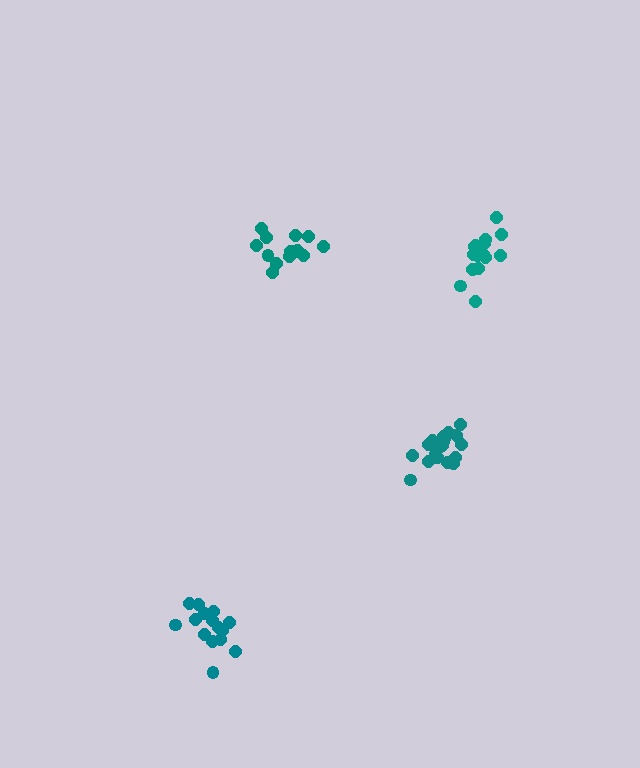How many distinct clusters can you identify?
There are 4 distinct clusters.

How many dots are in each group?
Group 1: 15 dots, Group 2: 19 dots, Group 3: 15 dots, Group 4: 14 dots (63 total).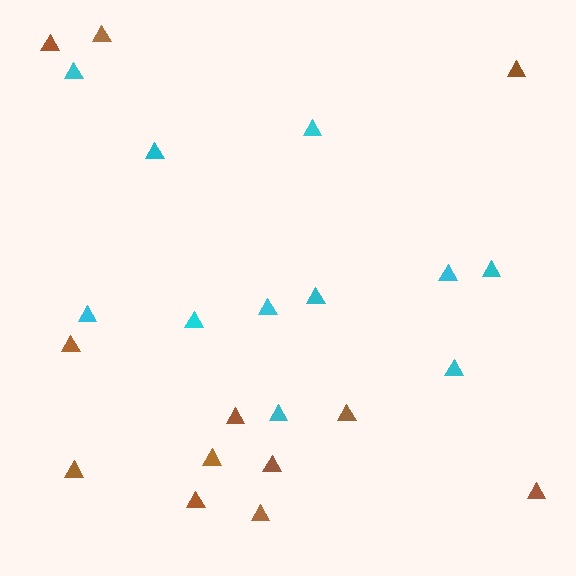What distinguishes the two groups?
There are 2 groups: one group of brown triangles (12) and one group of cyan triangles (11).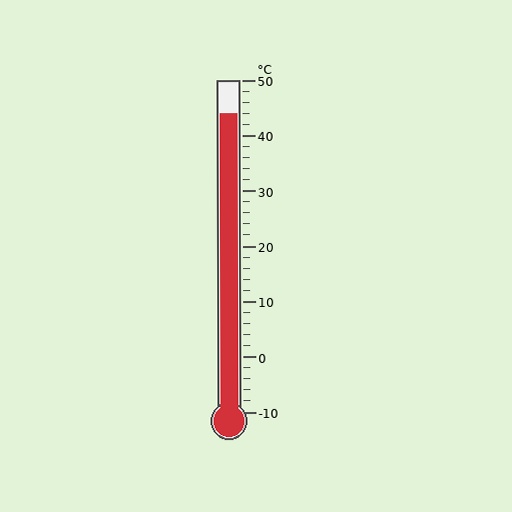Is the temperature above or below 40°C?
The temperature is above 40°C.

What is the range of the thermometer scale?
The thermometer scale ranges from -10°C to 50°C.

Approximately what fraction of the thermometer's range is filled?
The thermometer is filled to approximately 90% of its range.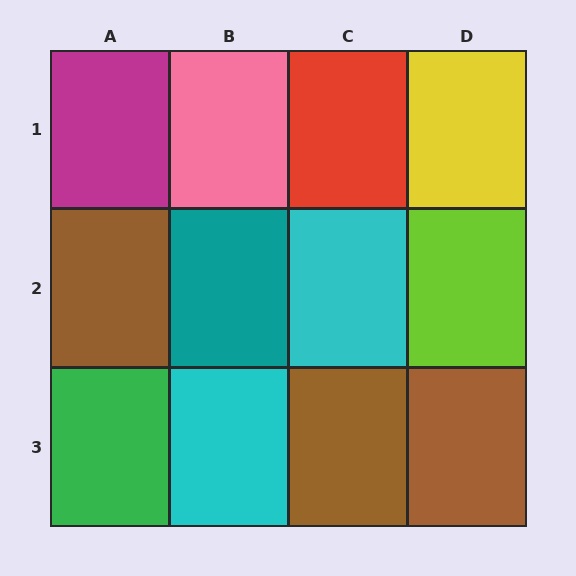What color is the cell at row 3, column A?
Green.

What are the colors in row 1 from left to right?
Magenta, pink, red, yellow.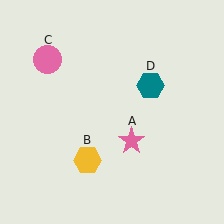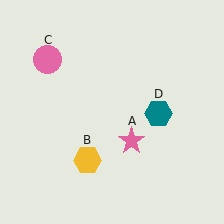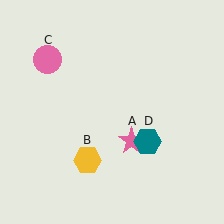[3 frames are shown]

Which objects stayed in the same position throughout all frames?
Pink star (object A) and yellow hexagon (object B) and pink circle (object C) remained stationary.